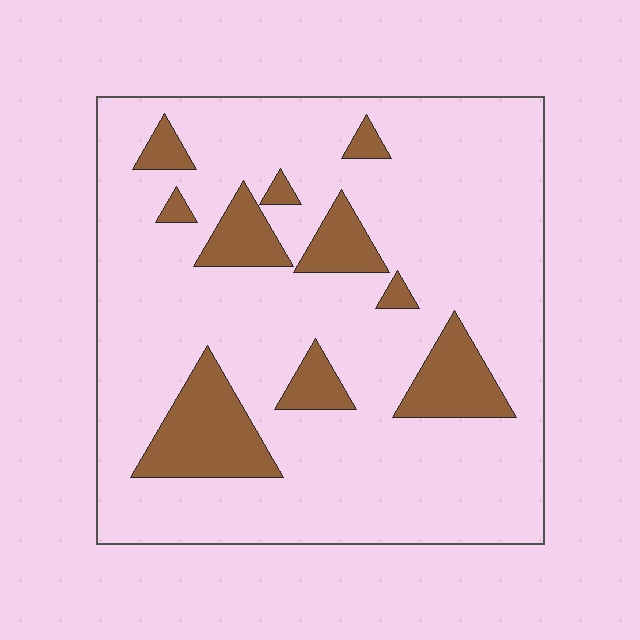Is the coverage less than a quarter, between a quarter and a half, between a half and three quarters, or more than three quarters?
Less than a quarter.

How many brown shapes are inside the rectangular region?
10.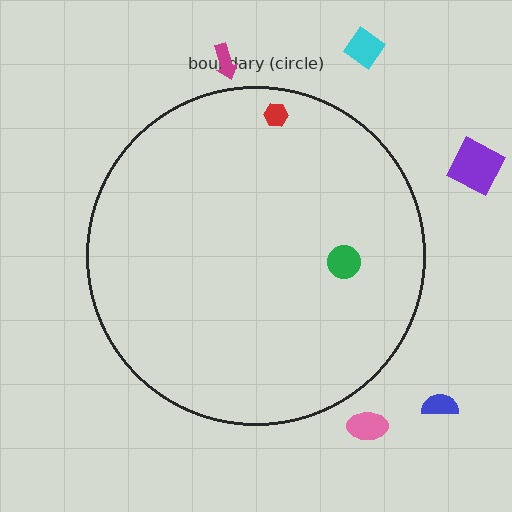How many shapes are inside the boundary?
2 inside, 5 outside.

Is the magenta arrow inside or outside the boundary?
Outside.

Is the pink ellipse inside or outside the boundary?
Outside.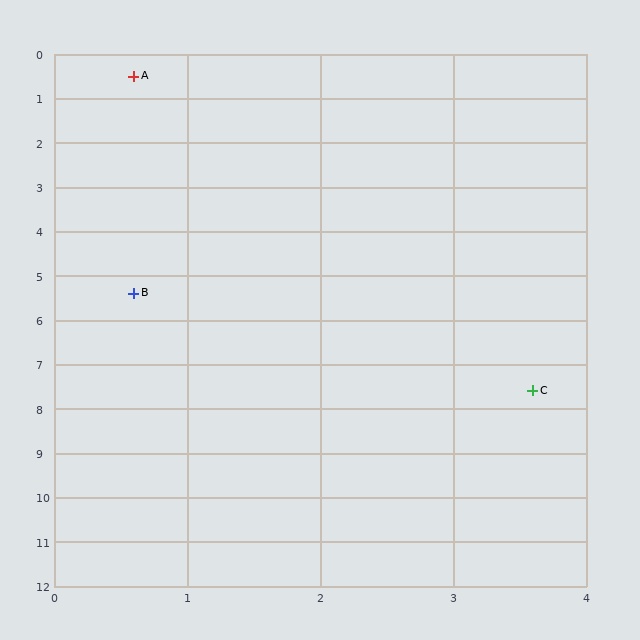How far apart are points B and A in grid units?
Points B and A are about 4.9 grid units apart.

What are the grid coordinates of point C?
Point C is at approximately (3.6, 7.6).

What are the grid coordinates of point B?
Point B is at approximately (0.6, 5.4).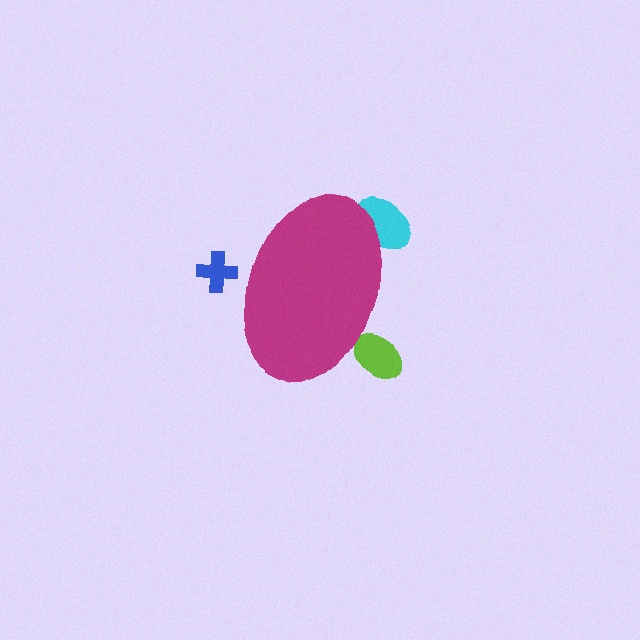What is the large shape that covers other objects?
A magenta ellipse.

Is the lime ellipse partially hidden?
Yes, the lime ellipse is partially hidden behind the magenta ellipse.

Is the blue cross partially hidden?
Yes, the blue cross is partially hidden behind the magenta ellipse.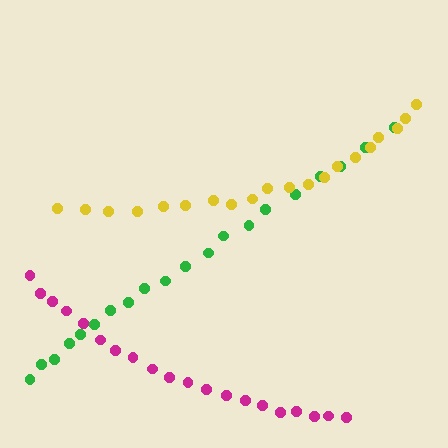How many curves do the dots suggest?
There are 3 distinct paths.